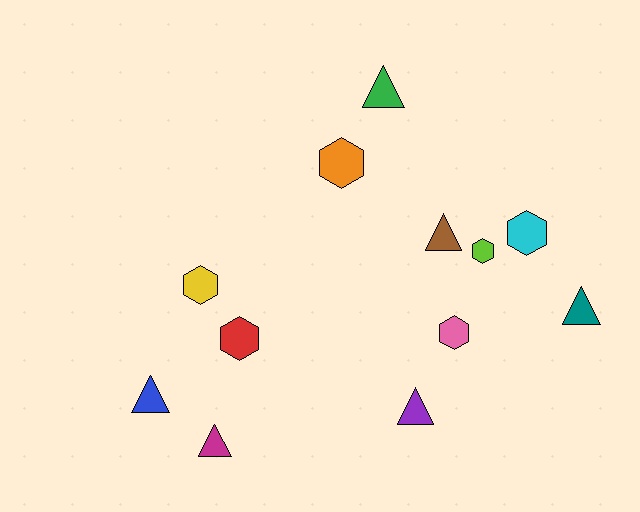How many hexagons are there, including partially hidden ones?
There are 6 hexagons.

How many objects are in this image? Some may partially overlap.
There are 12 objects.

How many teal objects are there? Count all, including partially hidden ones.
There is 1 teal object.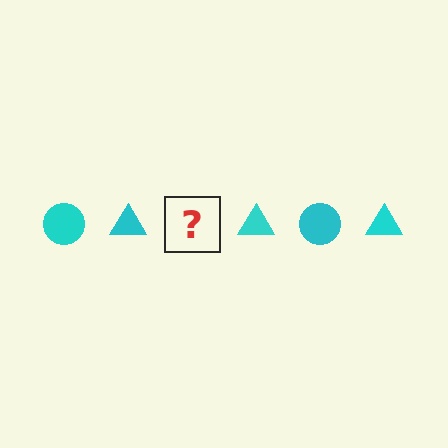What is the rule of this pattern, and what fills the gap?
The rule is that the pattern cycles through circle, triangle shapes in cyan. The gap should be filled with a cyan circle.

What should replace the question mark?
The question mark should be replaced with a cyan circle.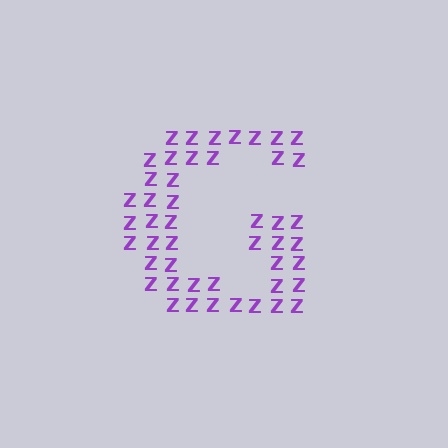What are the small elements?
The small elements are letter Z's.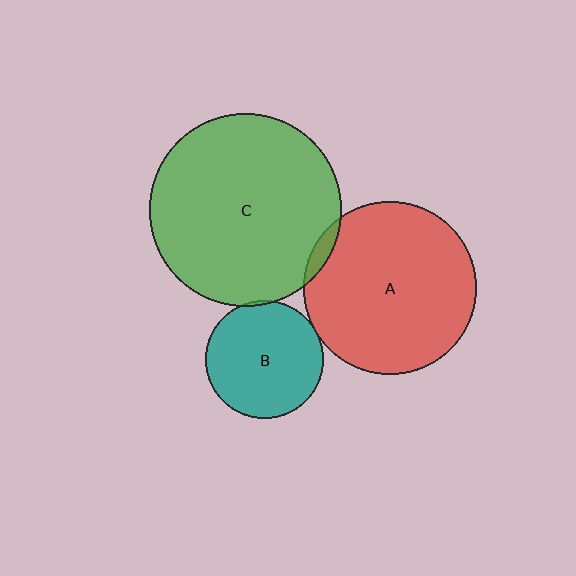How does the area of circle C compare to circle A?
Approximately 1.2 times.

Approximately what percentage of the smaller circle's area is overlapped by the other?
Approximately 5%.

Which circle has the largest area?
Circle C (green).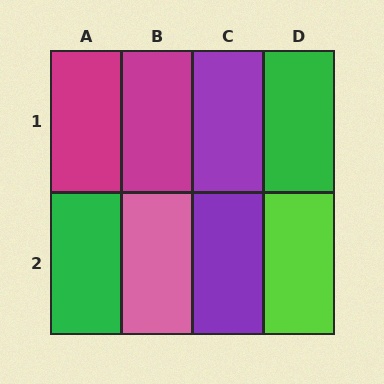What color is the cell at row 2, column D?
Lime.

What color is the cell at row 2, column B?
Pink.